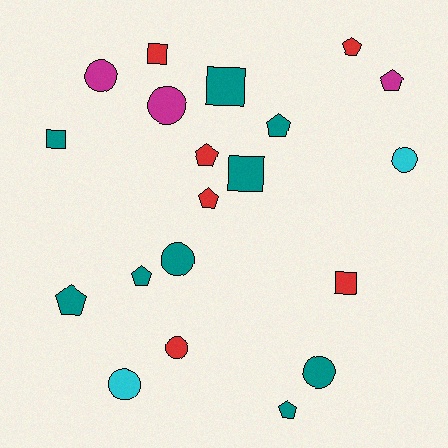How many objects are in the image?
There are 20 objects.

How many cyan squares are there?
There are no cyan squares.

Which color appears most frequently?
Teal, with 9 objects.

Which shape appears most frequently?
Pentagon, with 8 objects.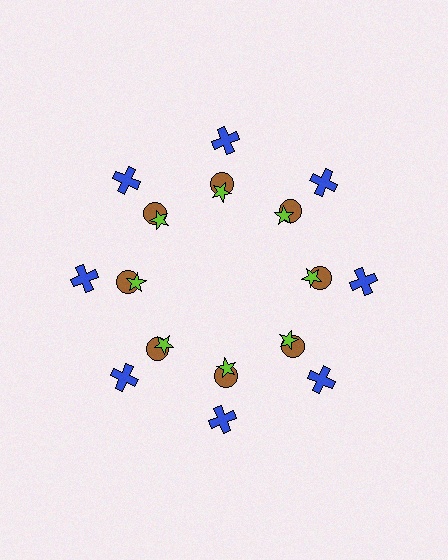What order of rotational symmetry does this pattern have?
This pattern has 8-fold rotational symmetry.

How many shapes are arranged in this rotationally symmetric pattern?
There are 24 shapes, arranged in 8 groups of 3.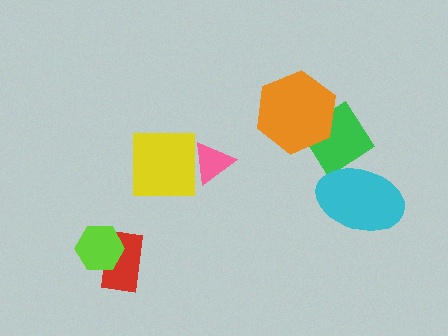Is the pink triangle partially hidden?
Yes, it is partially covered by another shape.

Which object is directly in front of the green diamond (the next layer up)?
The orange hexagon is directly in front of the green diamond.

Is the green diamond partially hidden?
Yes, it is partially covered by another shape.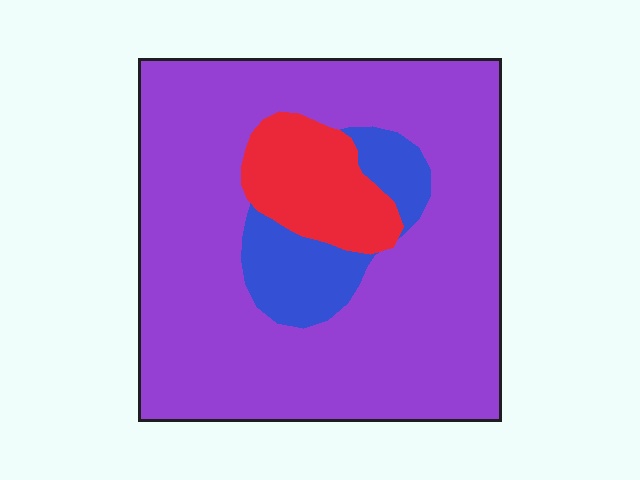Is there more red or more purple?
Purple.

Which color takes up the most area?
Purple, at roughly 80%.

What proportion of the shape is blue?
Blue covers roughly 10% of the shape.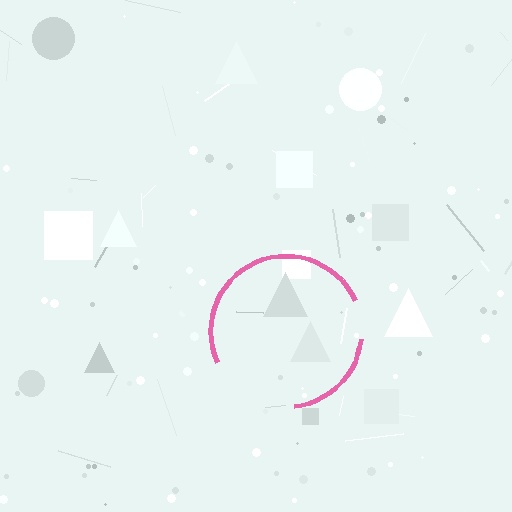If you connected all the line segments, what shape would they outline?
They would outline a circle.